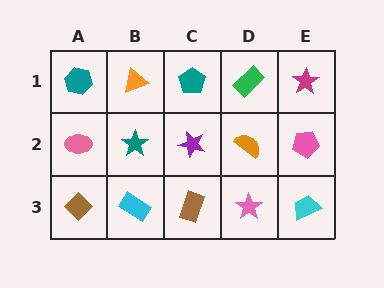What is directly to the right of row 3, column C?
A pink star.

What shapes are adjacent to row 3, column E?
A pink pentagon (row 2, column E), a pink star (row 3, column D).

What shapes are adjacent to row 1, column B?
A teal star (row 2, column B), a teal hexagon (row 1, column A), a teal pentagon (row 1, column C).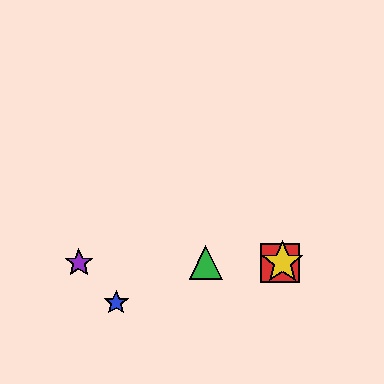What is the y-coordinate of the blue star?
The blue star is at y≈303.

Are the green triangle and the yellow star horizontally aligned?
Yes, both are at y≈263.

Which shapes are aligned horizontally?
The red square, the green triangle, the yellow star, the purple star are aligned horizontally.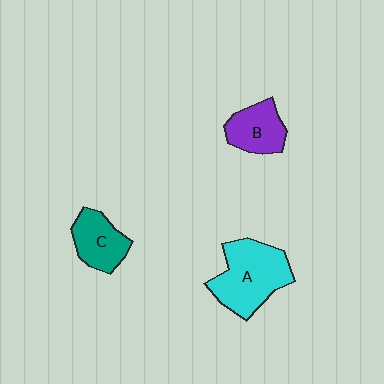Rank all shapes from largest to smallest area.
From largest to smallest: A (cyan), C (teal), B (purple).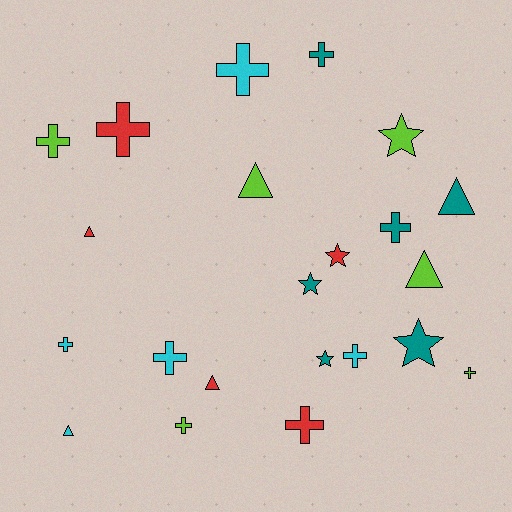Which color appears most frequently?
Lime, with 6 objects.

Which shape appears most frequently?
Cross, with 11 objects.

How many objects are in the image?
There are 22 objects.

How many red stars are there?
There is 1 red star.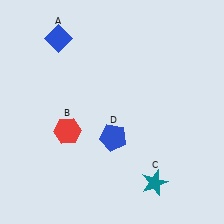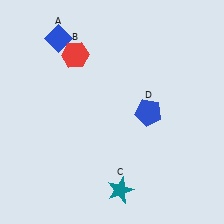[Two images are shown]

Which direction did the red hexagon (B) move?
The red hexagon (B) moved up.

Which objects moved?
The objects that moved are: the red hexagon (B), the teal star (C), the blue pentagon (D).